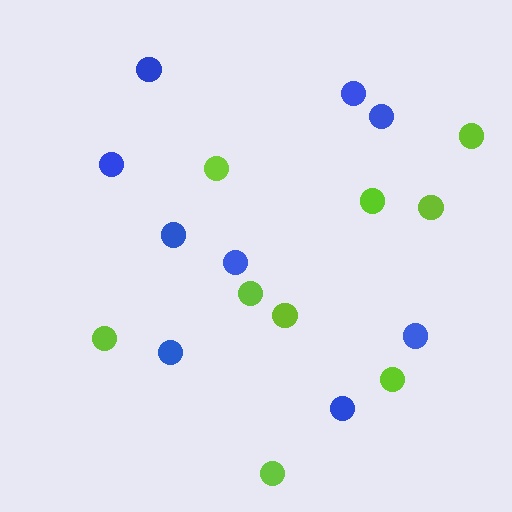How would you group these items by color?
There are 2 groups: one group of blue circles (9) and one group of lime circles (9).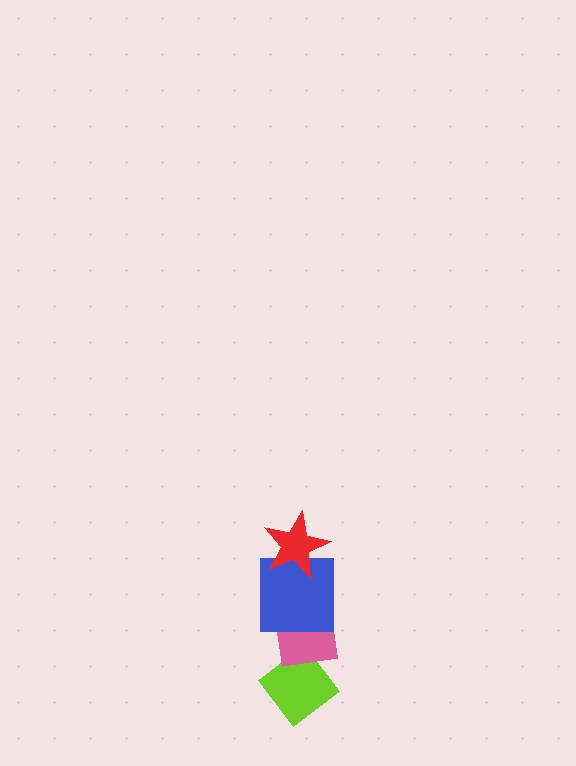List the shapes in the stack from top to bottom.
From top to bottom: the red star, the blue square, the pink square, the lime diamond.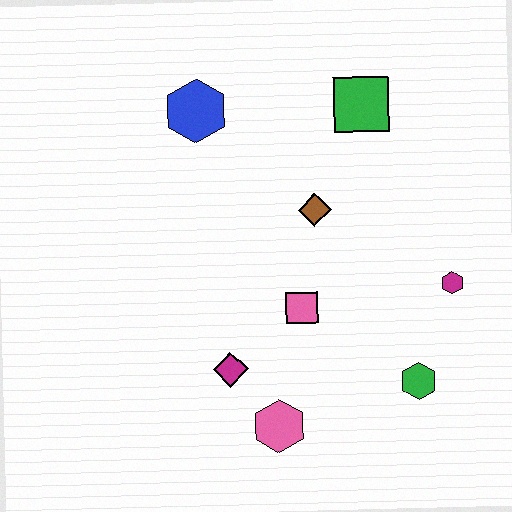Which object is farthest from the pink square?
The blue hexagon is farthest from the pink square.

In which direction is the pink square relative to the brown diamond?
The pink square is below the brown diamond.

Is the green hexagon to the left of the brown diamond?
No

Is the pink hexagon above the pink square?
No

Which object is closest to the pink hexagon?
The magenta diamond is closest to the pink hexagon.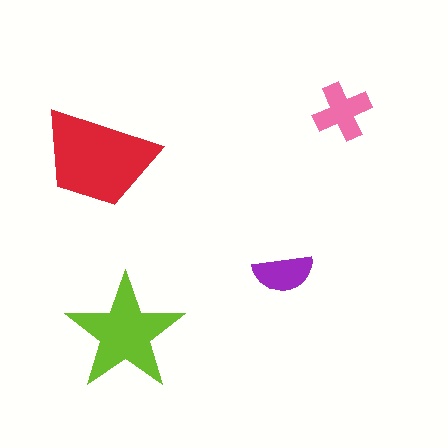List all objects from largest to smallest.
The red trapezoid, the lime star, the pink cross, the purple semicircle.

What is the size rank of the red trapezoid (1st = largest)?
1st.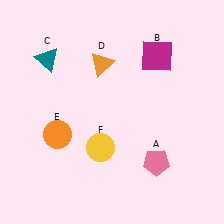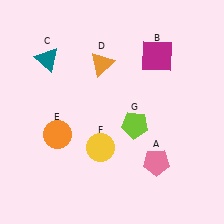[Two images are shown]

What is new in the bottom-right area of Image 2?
A lime pentagon (G) was added in the bottom-right area of Image 2.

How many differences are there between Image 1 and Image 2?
There is 1 difference between the two images.